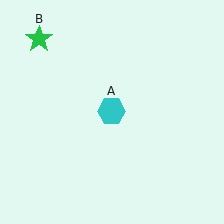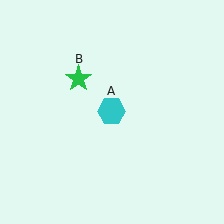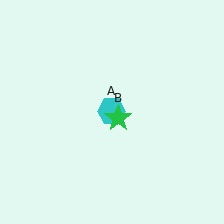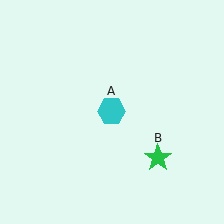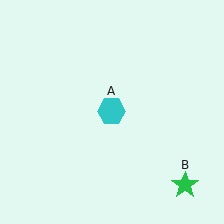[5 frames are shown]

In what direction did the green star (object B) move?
The green star (object B) moved down and to the right.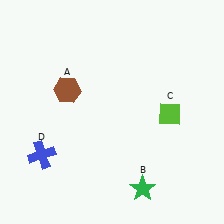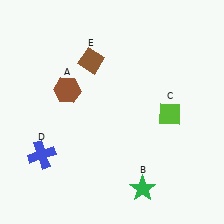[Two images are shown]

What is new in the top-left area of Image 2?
A brown diamond (E) was added in the top-left area of Image 2.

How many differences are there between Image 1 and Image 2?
There is 1 difference between the two images.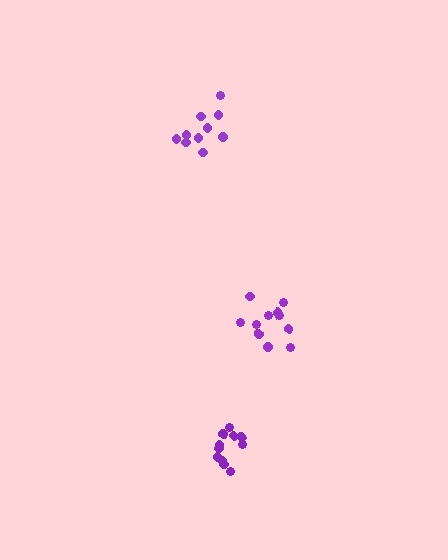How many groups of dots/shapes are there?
There are 3 groups.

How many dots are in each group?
Group 1: 10 dots, Group 2: 11 dots, Group 3: 11 dots (32 total).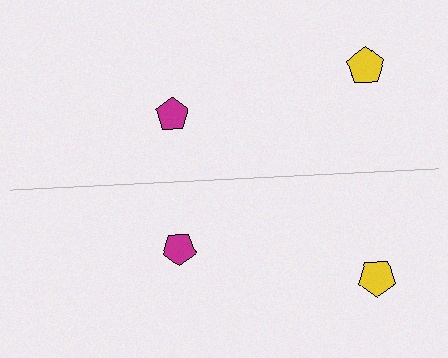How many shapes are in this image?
There are 4 shapes in this image.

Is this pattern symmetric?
Yes, this pattern has bilateral (reflection) symmetry.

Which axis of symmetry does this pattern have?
The pattern has a horizontal axis of symmetry running through the center of the image.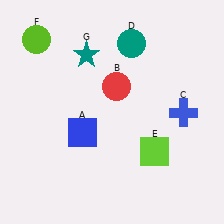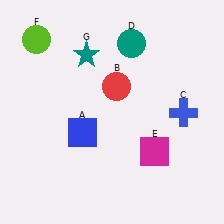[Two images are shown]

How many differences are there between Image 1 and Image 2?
There is 1 difference between the two images.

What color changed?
The square (E) changed from lime in Image 1 to magenta in Image 2.